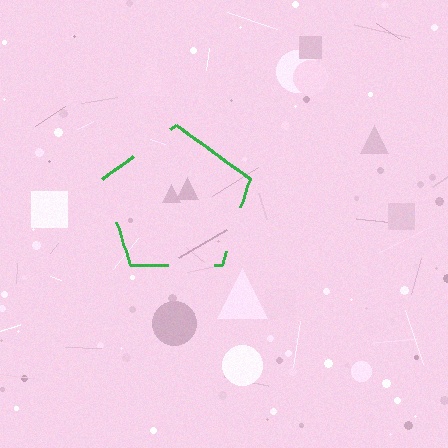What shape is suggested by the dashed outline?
The dashed outline suggests a pentagon.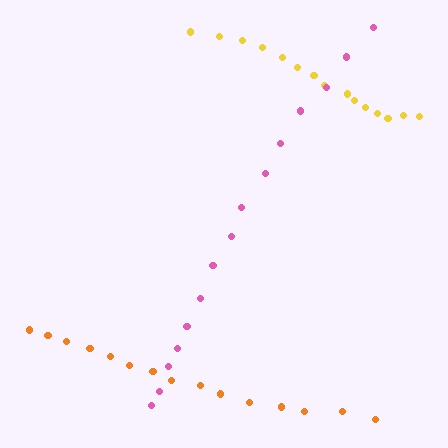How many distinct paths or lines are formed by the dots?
There are 3 distinct paths.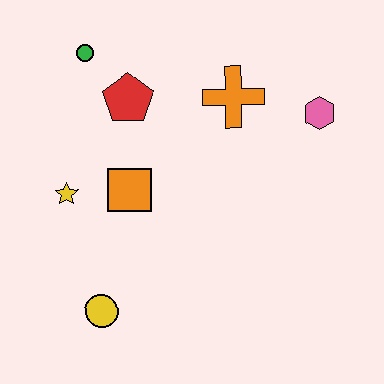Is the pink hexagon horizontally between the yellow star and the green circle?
No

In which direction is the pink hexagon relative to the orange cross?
The pink hexagon is to the right of the orange cross.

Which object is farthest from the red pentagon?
The yellow circle is farthest from the red pentagon.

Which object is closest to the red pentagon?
The green circle is closest to the red pentagon.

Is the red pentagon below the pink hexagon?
No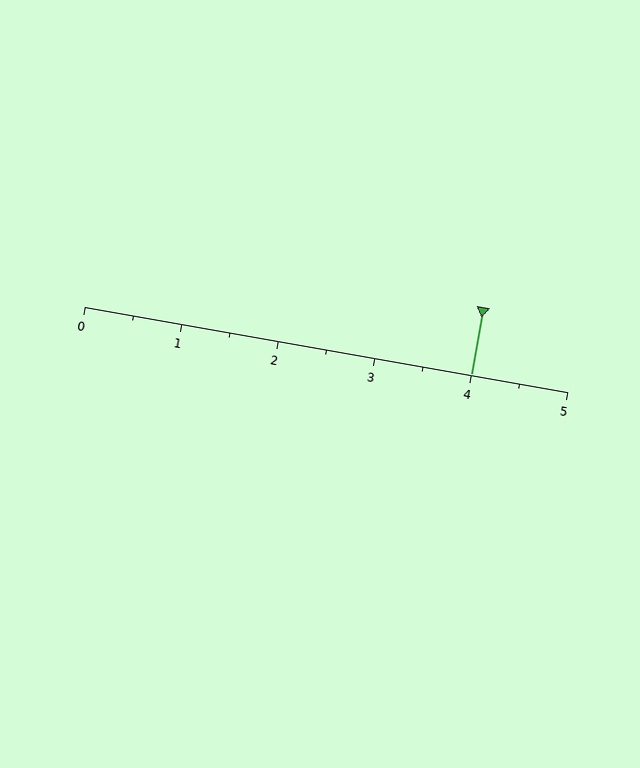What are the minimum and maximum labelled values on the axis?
The axis runs from 0 to 5.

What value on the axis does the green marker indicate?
The marker indicates approximately 4.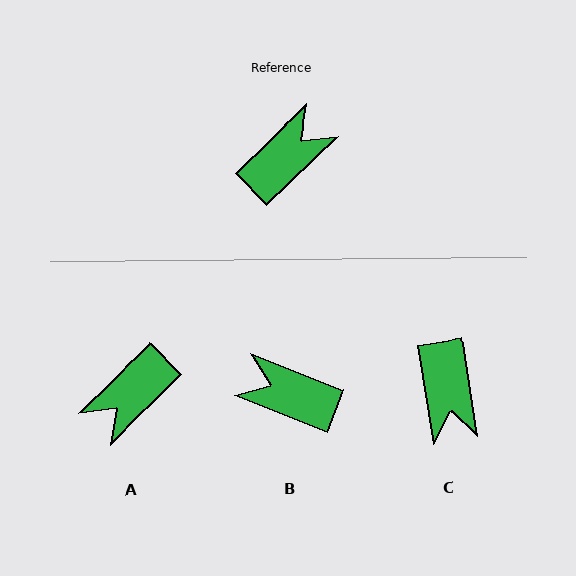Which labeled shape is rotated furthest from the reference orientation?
A, about 179 degrees away.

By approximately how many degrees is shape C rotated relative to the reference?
Approximately 125 degrees clockwise.